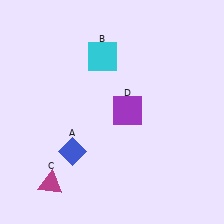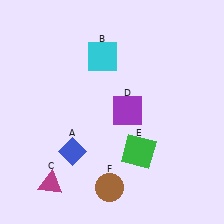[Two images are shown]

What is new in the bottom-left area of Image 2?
A brown circle (F) was added in the bottom-left area of Image 2.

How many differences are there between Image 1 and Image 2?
There are 2 differences between the two images.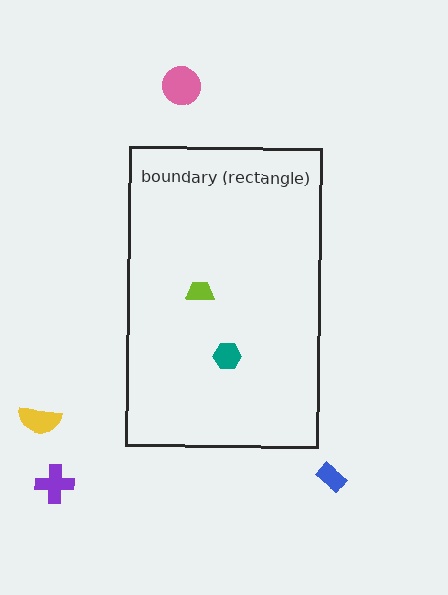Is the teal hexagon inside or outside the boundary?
Inside.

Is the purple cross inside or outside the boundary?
Outside.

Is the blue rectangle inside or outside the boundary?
Outside.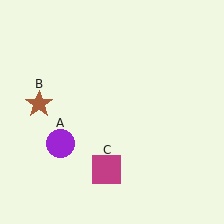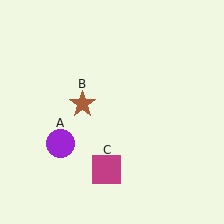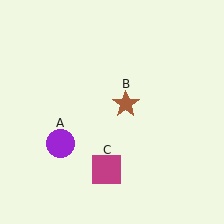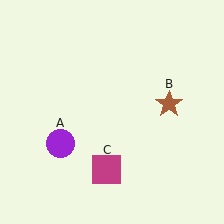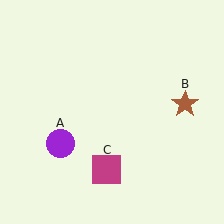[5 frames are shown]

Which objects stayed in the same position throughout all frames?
Purple circle (object A) and magenta square (object C) remained stationary.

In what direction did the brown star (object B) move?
The brown star (object B) moved right.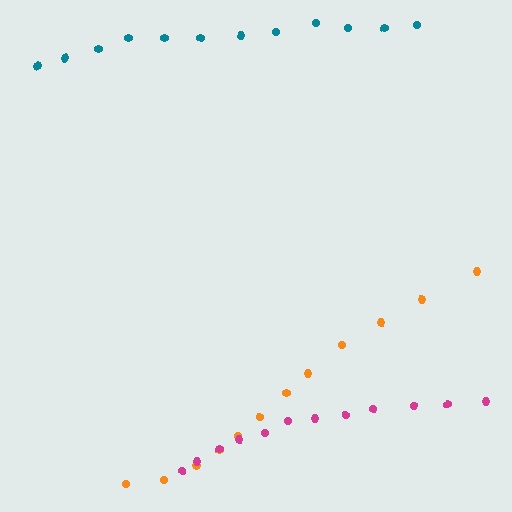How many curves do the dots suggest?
There are 3 distinct paths.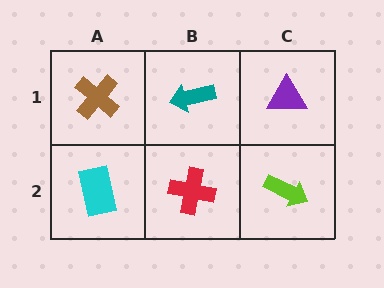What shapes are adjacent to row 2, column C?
A purple triangle (row 1, column C), a red cross (row 2, column B).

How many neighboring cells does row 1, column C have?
2.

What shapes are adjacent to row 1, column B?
A red cross (row 2, column B), a brown cross (row 1, column A), a purple triangle (row 1, column C).